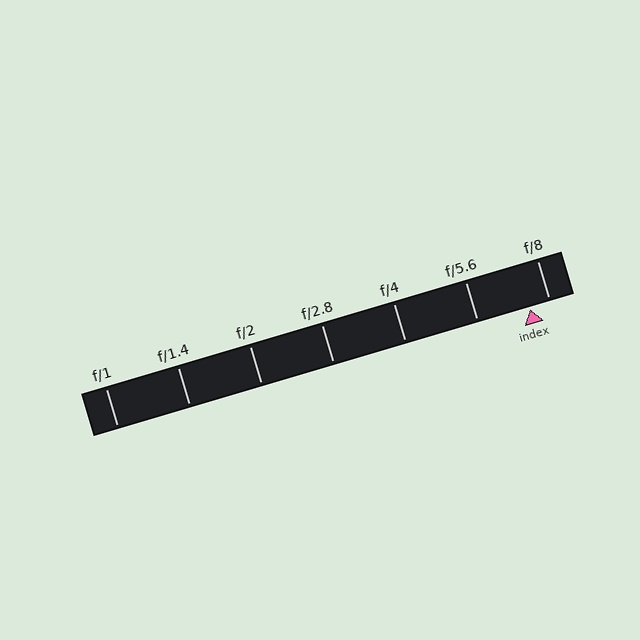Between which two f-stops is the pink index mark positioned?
The index mark is between f/5.6 and f/8.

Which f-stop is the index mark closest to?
The index mark is closest to f/8.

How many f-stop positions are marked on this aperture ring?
There are 7 f-stop positions marked.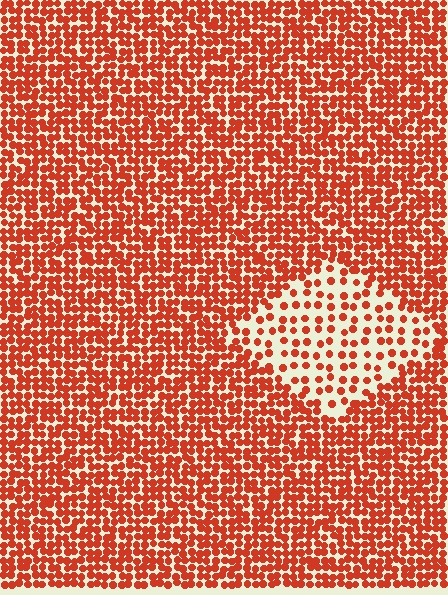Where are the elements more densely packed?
The elements are more densely packed outside the diamond boundary.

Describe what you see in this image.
The image contains small red elements arranged at two different densities. A diamond-shaped region is visible where the elements are less densely packed than the surrounding area.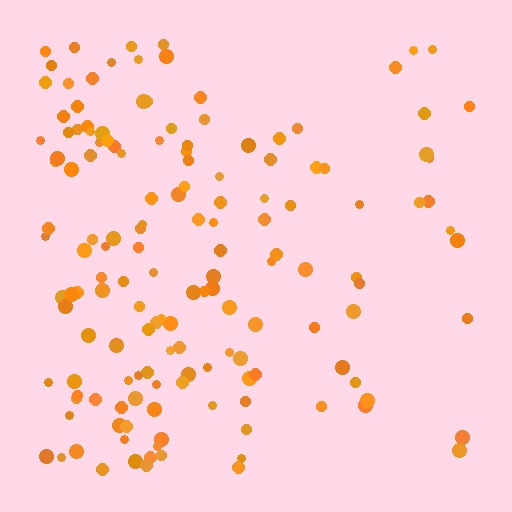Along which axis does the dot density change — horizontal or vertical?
Horizontal.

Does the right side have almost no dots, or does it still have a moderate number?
Still a moderate number, just noticeably fewer than the left.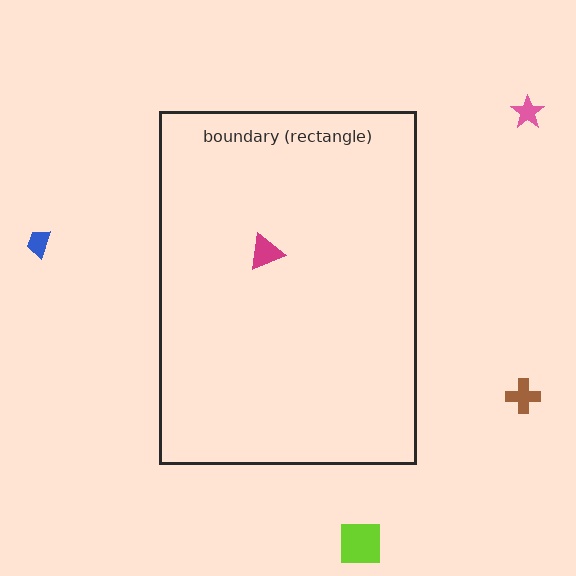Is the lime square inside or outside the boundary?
Outside.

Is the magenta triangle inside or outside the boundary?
Inside.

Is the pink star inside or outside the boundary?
Outside.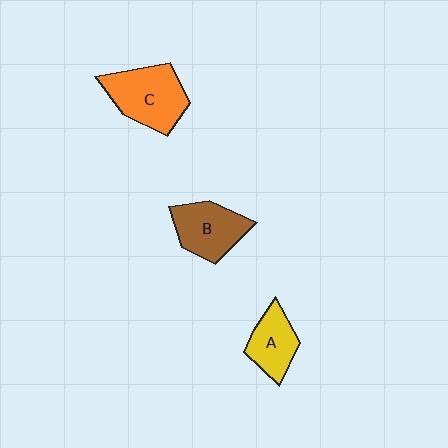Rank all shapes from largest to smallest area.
From largest to smallest: C (orange), B (brown), A (yellow).